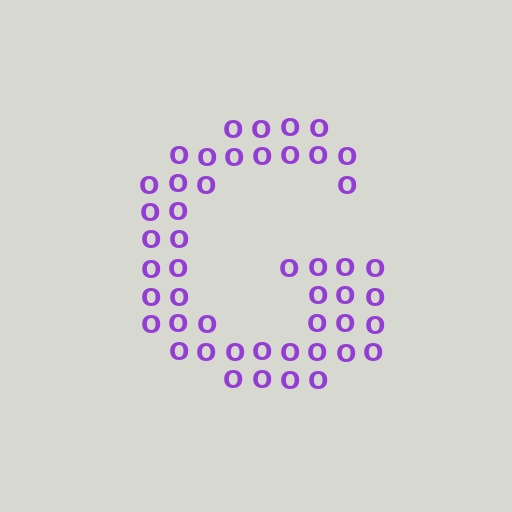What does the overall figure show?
The overall figure shows the letter G.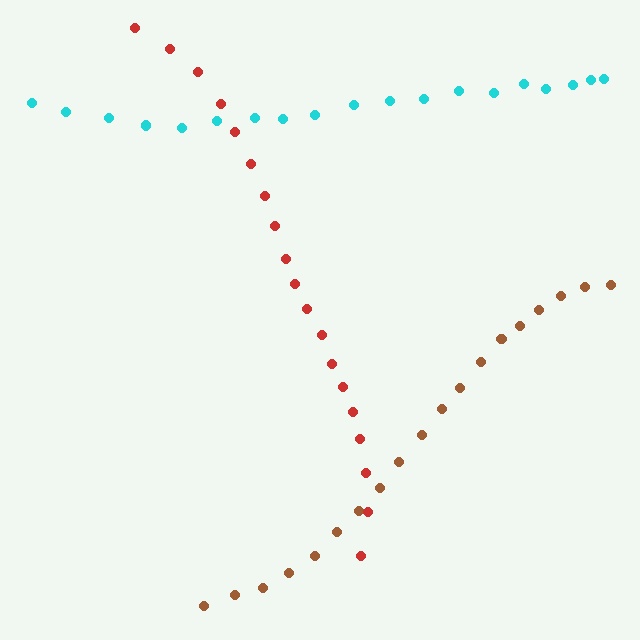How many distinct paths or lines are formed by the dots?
There are 3 distinct paths.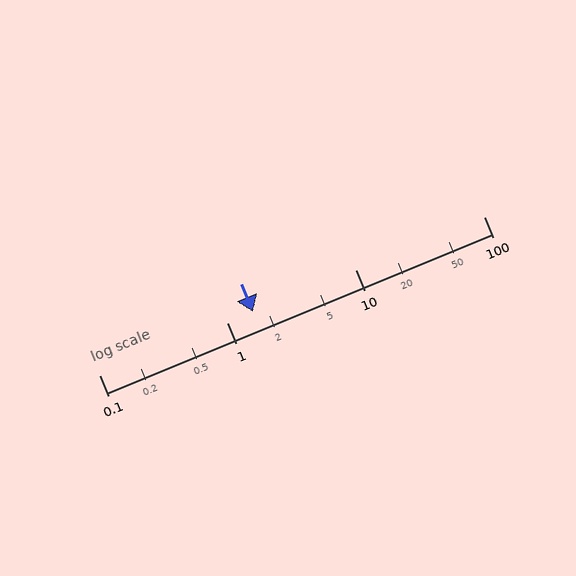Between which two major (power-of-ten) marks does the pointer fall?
The pointer is between 1 and 10.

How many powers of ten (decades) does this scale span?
The scale spans 3 decades, from 0.1 to 100.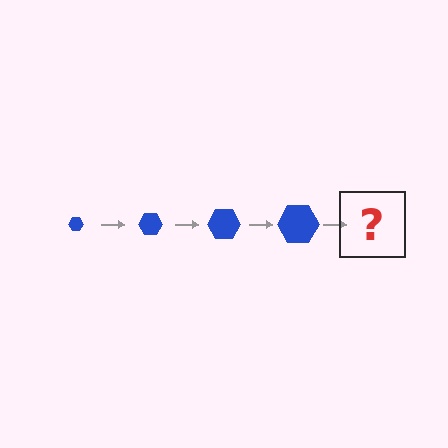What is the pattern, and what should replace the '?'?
The pattern is that the hexagon gets progressively larger each step. The '?' should be a blue hexagon, larger than the previous one.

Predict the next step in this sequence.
The next step is a blue hexagon, larger than the previous one.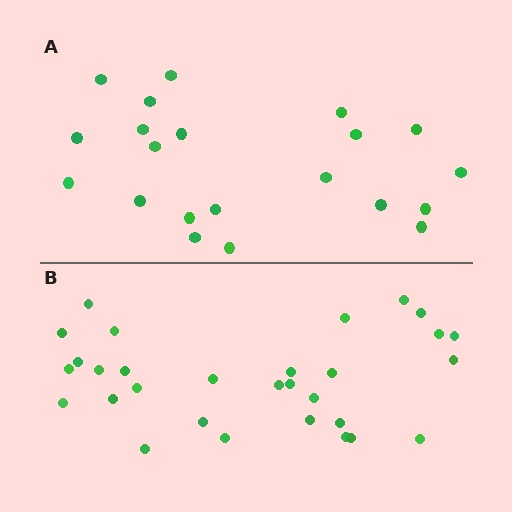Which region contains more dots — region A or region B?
Region B (the bottom region) has more dots.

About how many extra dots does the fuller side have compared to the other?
Region B has roughly 8 or so more dots than region A.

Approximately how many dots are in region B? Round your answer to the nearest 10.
About 30 dots.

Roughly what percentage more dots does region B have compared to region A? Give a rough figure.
About 45% more.